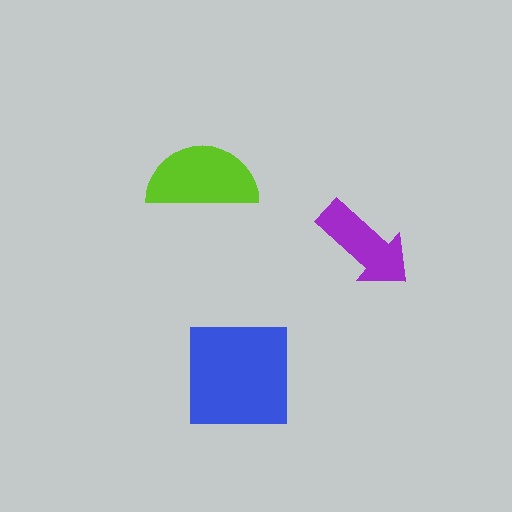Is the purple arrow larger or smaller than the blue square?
Smaller.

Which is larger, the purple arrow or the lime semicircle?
The lime semicircle.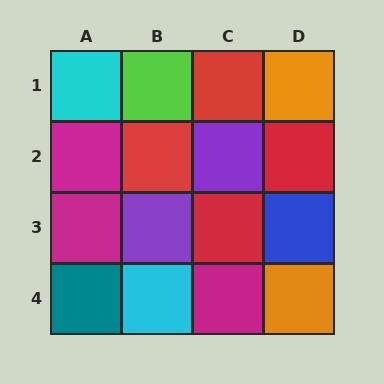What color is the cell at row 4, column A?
Teal.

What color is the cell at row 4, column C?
Magenta.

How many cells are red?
4 cells are red.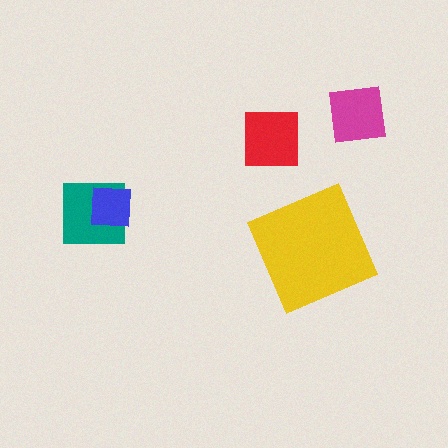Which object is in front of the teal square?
The blue square is in front of the teal square.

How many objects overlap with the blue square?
1 object overlaps with the blue square.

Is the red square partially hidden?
No, no other shape covers it.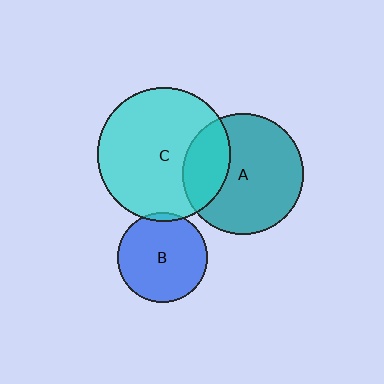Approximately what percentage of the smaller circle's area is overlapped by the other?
Approximately 5%.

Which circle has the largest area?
Circle C (cyan).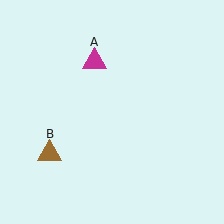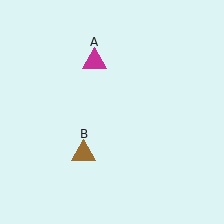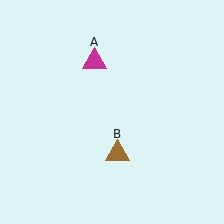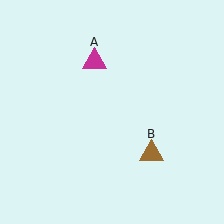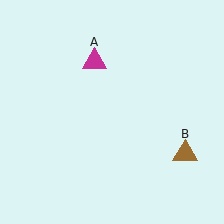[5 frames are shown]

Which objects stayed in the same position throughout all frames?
Magenta triangle (object A) remained stationary.